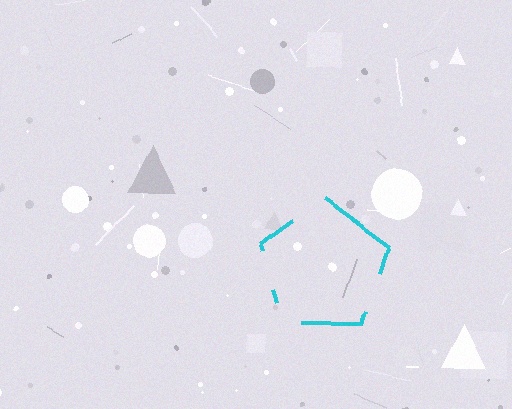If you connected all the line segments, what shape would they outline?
They would outline a pentagon.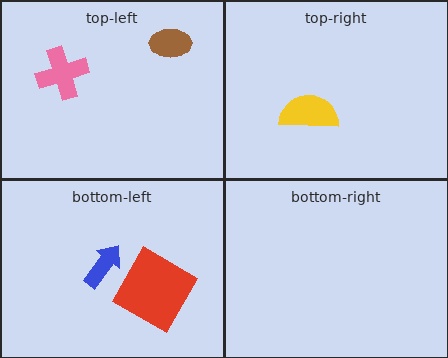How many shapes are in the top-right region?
1.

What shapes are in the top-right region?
The yellow semicircle.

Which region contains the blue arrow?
The bottom-left region.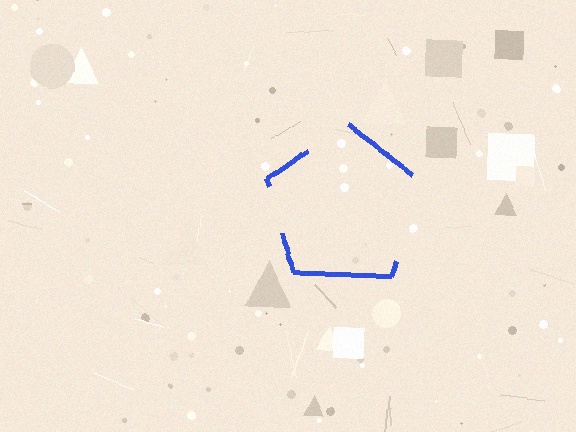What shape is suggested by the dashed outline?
The dashed outline suggests a pentagon.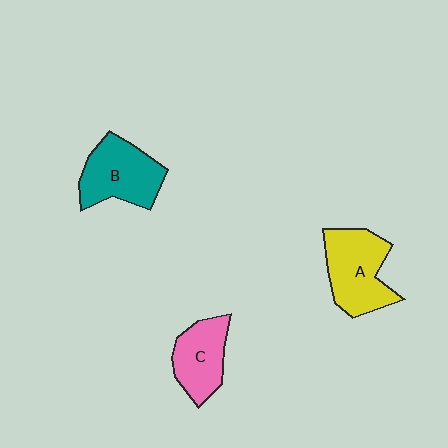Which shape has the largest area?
Shape A (yellow).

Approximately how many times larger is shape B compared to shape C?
Approximately 1.2 times.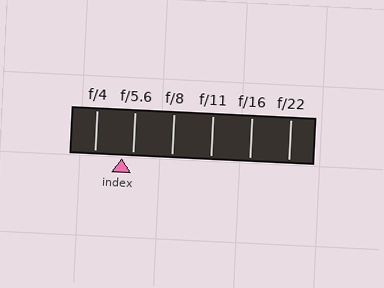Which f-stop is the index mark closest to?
The index mark is closest to f/5.6.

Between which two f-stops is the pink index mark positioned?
The index mark is between f/4 and f/5.6.